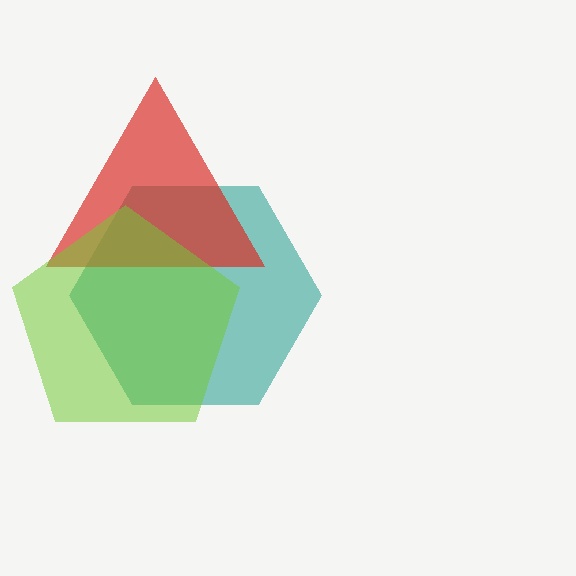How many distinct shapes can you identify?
There are 3 distinct shapes: a teal hexagon, a red triangle, a lime pentagon.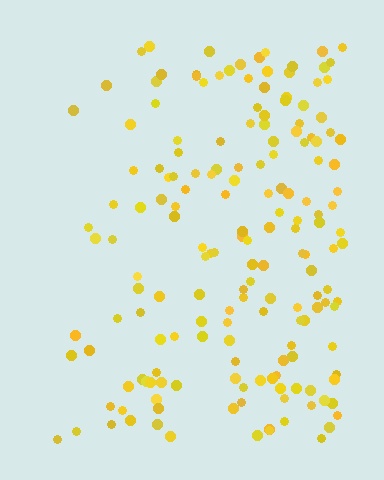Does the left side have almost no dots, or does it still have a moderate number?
Still a moderate number, just noticeably fewer than the right.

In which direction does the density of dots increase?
From left to right, with the right side densest.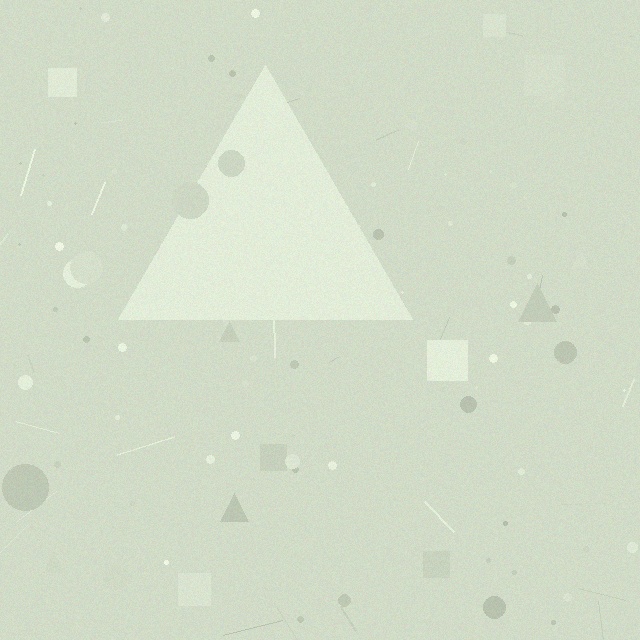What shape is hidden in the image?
A triangle is hidden in the image.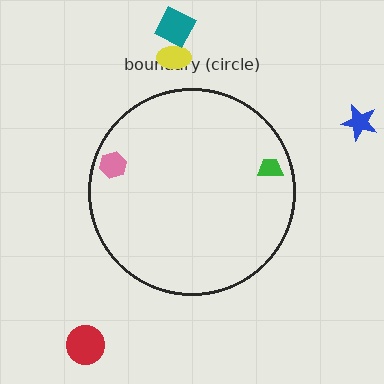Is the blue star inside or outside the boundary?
Outside.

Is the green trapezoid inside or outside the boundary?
Inside.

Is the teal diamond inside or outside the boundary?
Outside.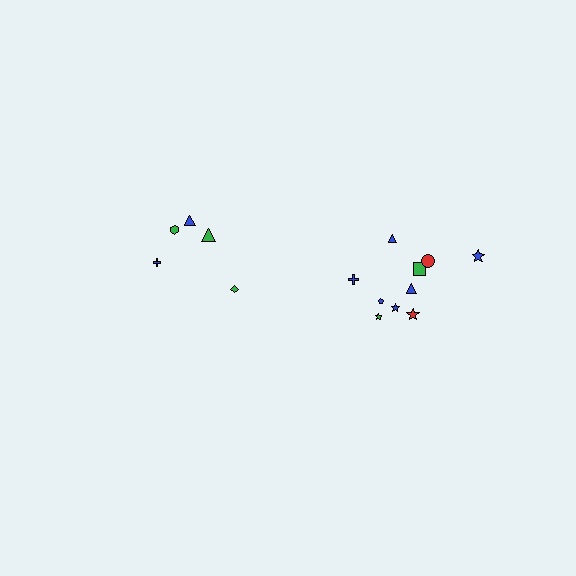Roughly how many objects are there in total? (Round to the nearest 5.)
Roughly 15 objects in total.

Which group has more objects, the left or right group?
The right group.